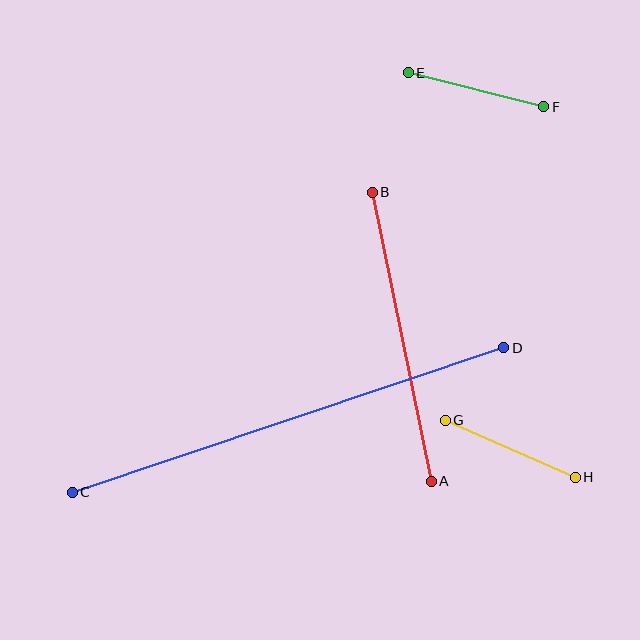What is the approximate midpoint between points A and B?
The midpoint is at approximately (402, 337) pixels.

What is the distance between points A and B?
The distance is approximately 295 pixels.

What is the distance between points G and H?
The distance is approximately 142 pixels.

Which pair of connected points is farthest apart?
Points C and D are farthest apart.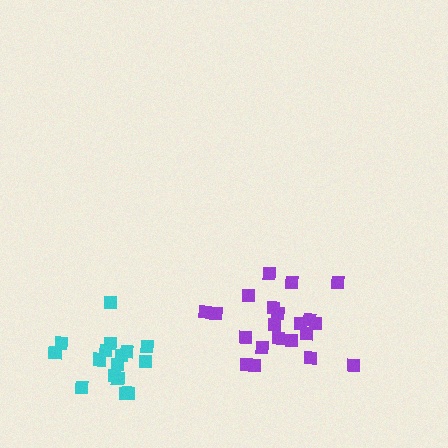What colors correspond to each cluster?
The clusters are colored: purple, cyan.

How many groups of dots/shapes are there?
There are 2 groups.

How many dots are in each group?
Group 1: 21 dots, Group 2: 16 dots (37 total).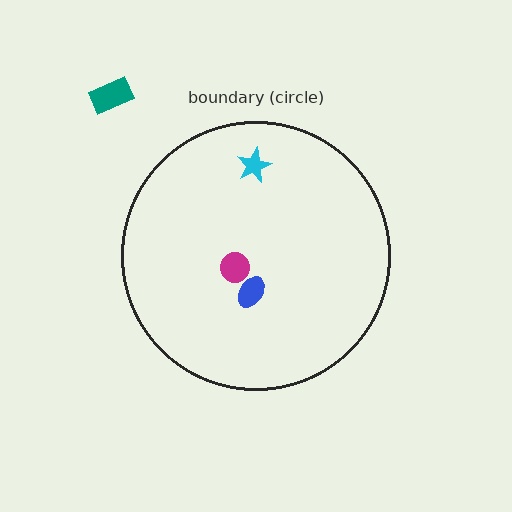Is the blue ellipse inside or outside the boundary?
Inside.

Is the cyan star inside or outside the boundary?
Inside.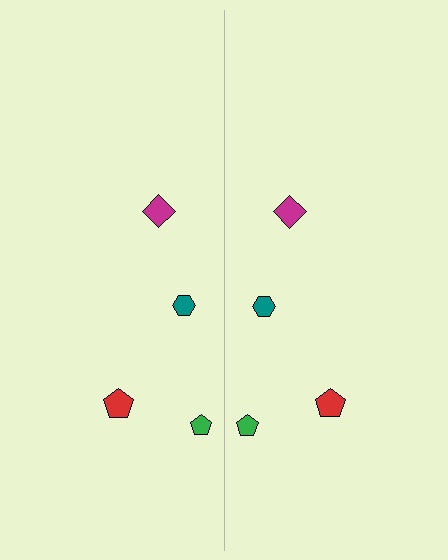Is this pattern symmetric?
Yes, this pattern has bilateral (reflection) symmetry.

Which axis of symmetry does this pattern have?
The pattern has a vertical axis of symmetry running through the center of the image.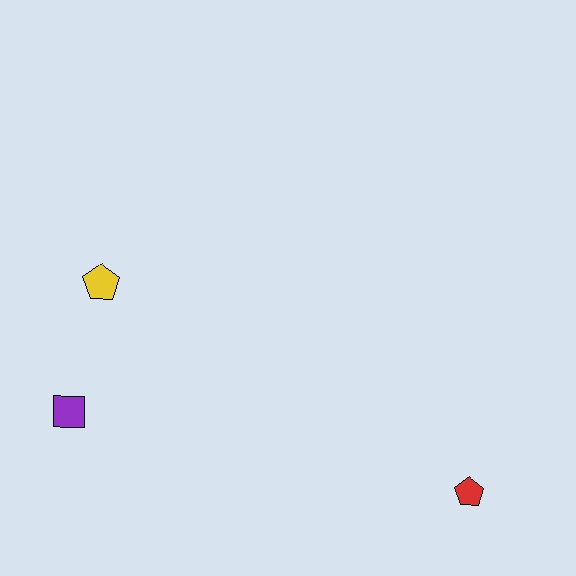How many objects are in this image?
There are 3 objects.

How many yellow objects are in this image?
There is 1 yellow object.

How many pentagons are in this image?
There are 2 pentagons.